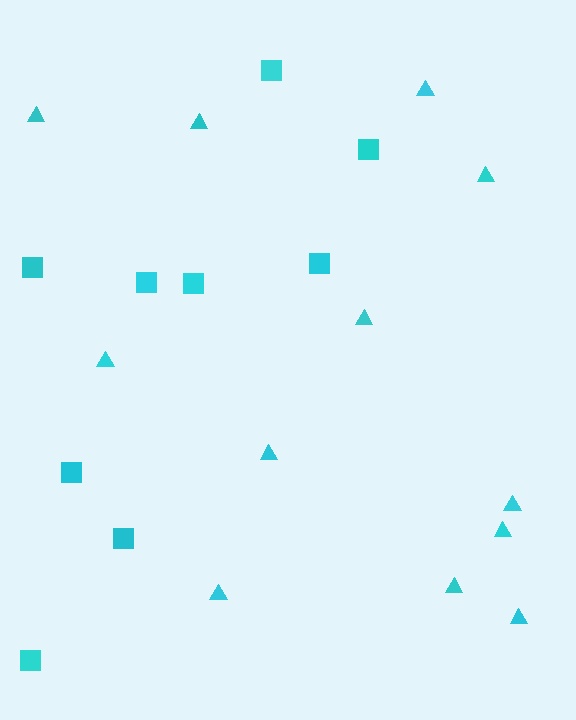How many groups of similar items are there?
There are 2 groups: one group of triangles (12) and one group of squares (9).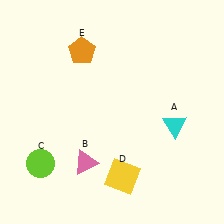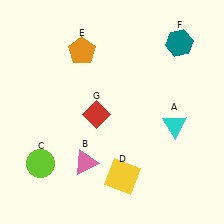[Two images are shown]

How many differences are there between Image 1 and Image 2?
There are 2 differences between the two images.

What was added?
A teal hexagon (F), a red diamond (G) were added in Image 2.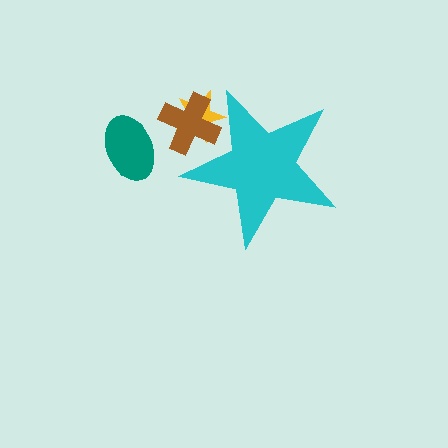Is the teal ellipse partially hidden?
No, the teal ellipse is fully visible.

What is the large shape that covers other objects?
A cyan star.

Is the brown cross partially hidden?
Yes, the brown cross is partially hidden behind the cyan star.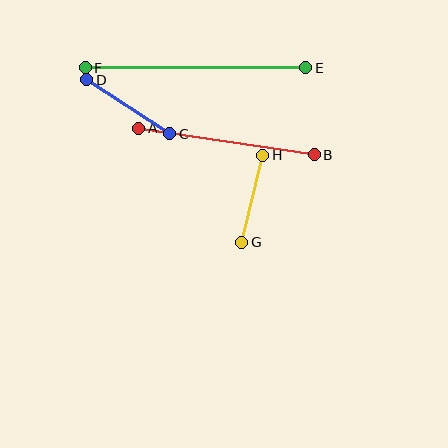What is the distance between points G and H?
The distance is approximately 89 pixels.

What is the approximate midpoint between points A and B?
The midpoint is at approximately (226, 141) pixels.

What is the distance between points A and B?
The distance is approximately 177 pixels.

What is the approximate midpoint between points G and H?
The midpoint is at approximately (252, 199) pixels.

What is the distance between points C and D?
The distance is approximately 99 pixels.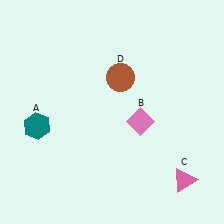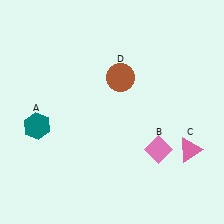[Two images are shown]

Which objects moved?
The objects that moved are: the pink diamond (B), the pink triangle (C).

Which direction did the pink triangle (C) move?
The pink triangle (C) moved up.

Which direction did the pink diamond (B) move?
The pink diamond (B) moved down.